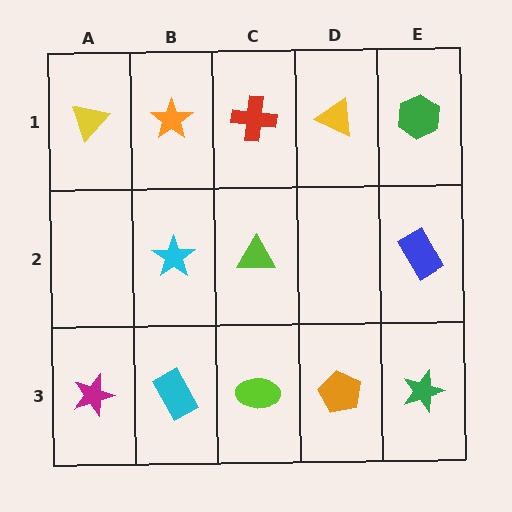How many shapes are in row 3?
5 shapes.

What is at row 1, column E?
A green hexagon.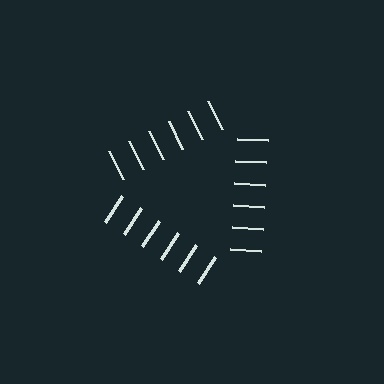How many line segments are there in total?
18 — 6 along each of the 3 edges.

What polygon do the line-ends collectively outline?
An illusory triangle — the line segments terminate on its edges but no continuous stroke is drawn.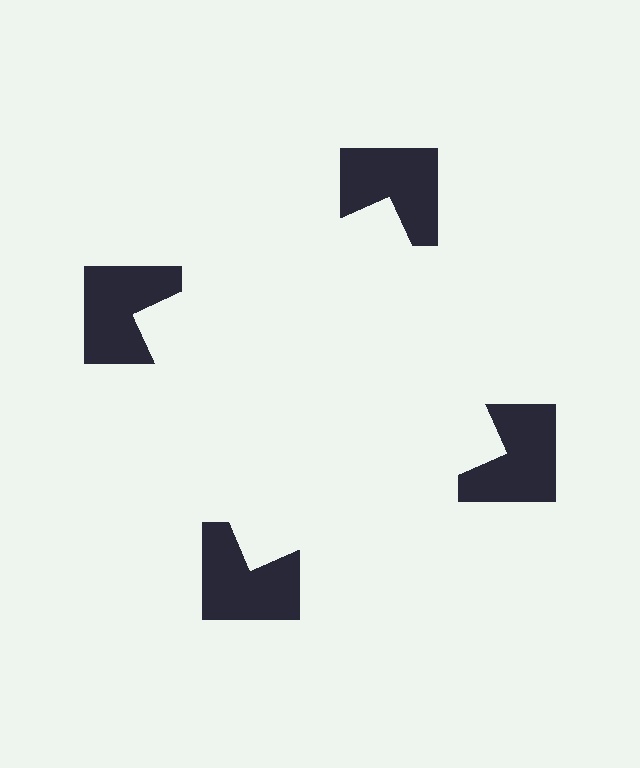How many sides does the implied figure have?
4 sides.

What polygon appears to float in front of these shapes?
An illusory square — its edges are inferred from the aligned wedge cuts in the notched squares, not physically drawn.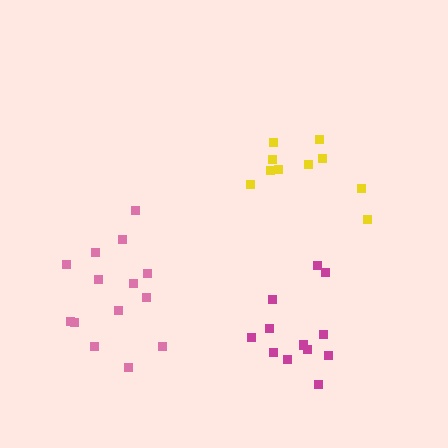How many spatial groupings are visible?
There are 3 spatial groupings.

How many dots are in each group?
Group 1: 10 dots, Group 2: 12 dots, Group 3: 14 dots (36 total).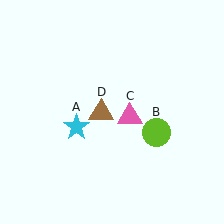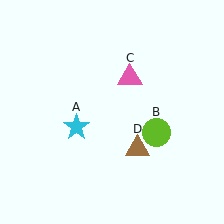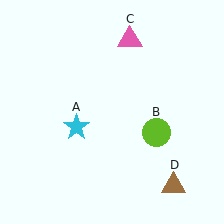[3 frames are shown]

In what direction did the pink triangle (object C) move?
The pink triangle (object C) moved up.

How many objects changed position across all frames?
2 objects changed position: pink triangle (object C), brown triangle (object D).